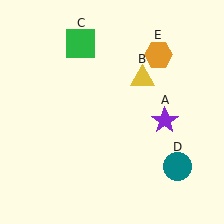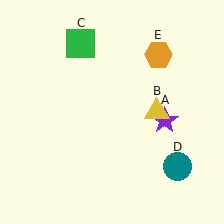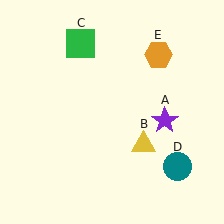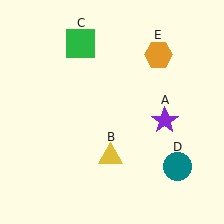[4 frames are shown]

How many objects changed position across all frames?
1 object changed position: yellow triangle (object B).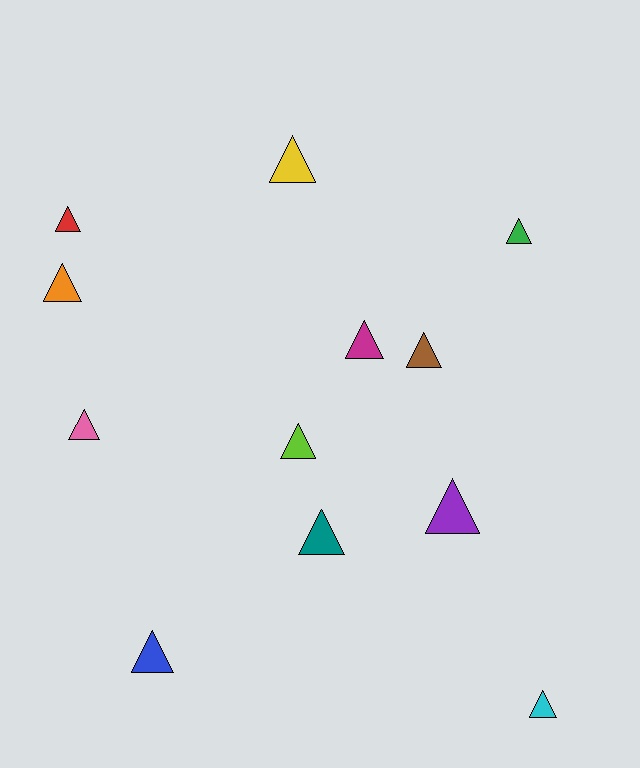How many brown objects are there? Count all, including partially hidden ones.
There is 1 brown object.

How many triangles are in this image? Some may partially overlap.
There are 12 triangles.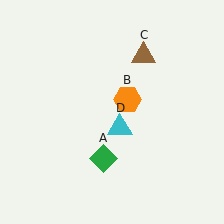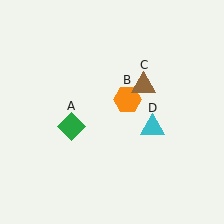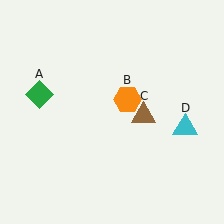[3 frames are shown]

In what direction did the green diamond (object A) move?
The green diamond (object A) moved up and to the left.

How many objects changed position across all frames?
3 objects changed position: green diamond (object A), brown triangle (object C), cyan triangle (object D).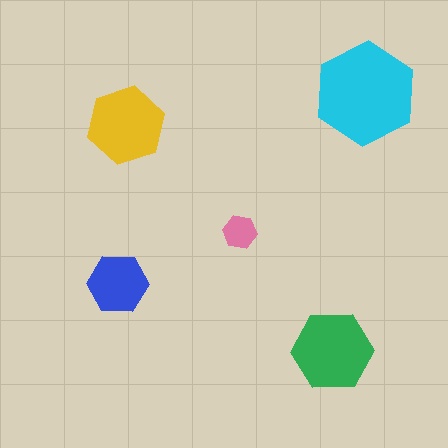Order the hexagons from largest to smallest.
the cyan one, the green one, the yellow one, the blue one, the pink one.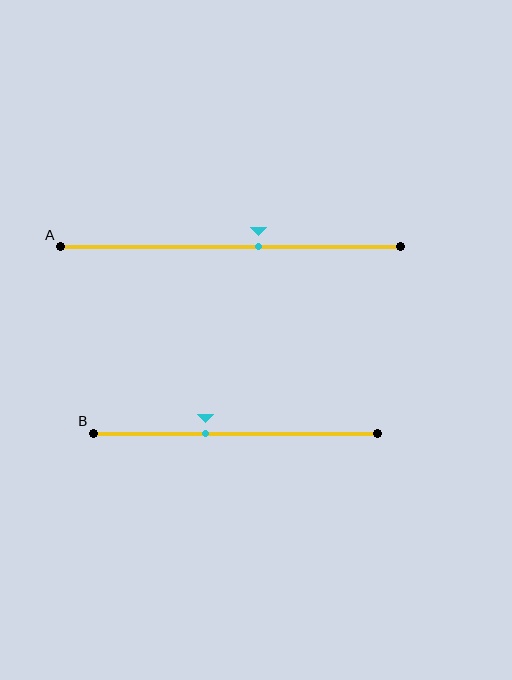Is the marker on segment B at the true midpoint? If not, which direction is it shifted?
No, the marker on segment B is shifted to the left by about 11% of the segment length.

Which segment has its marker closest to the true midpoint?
Segment A has its marker closest to the true midpoint.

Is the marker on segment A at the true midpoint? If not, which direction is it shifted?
No, the marker on segment A is shifted to the right by about 8% of the segment length.